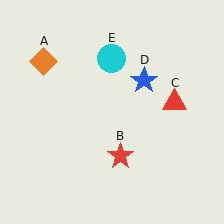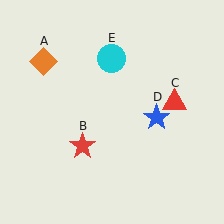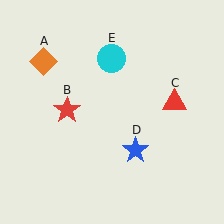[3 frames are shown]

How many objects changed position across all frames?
2 objects changed position: red star (object B), blue star (object D).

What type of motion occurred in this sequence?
The red star (object B), blue star (object D) rotated clockwise around the center of the scene.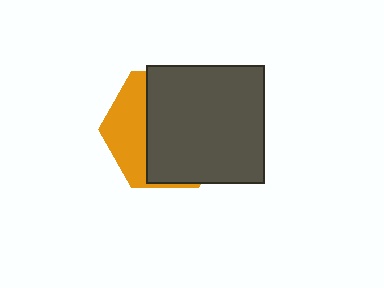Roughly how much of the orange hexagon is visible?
A small part of it is visible (roughly 32%).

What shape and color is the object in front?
The object in front is a dark gray square.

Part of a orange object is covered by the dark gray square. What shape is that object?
It is a hexagon.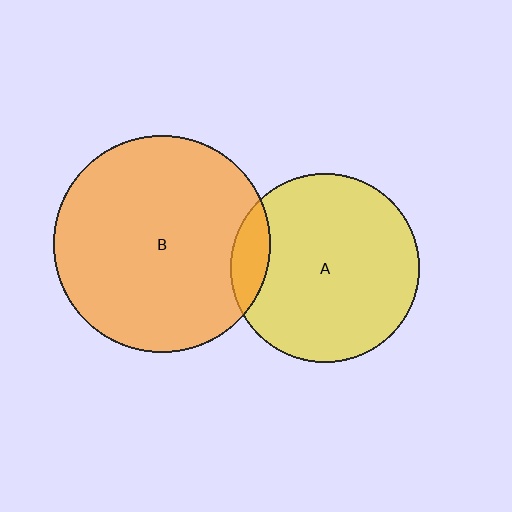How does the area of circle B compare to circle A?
Approximately 1.3 times.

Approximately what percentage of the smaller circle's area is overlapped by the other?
Approximately 10%.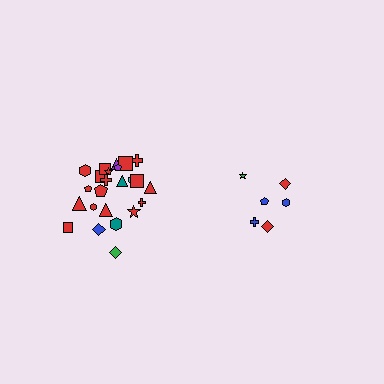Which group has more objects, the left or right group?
The left group.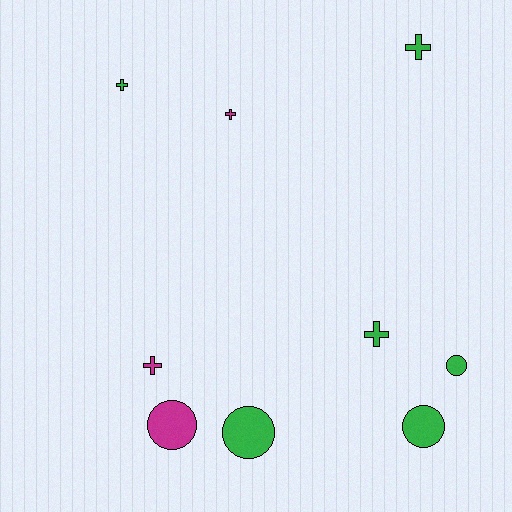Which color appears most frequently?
Green, with 6 objects.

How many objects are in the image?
There are 9 objects.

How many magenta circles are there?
There is 1 magenta circle.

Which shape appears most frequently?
Cross, with 5 objects.